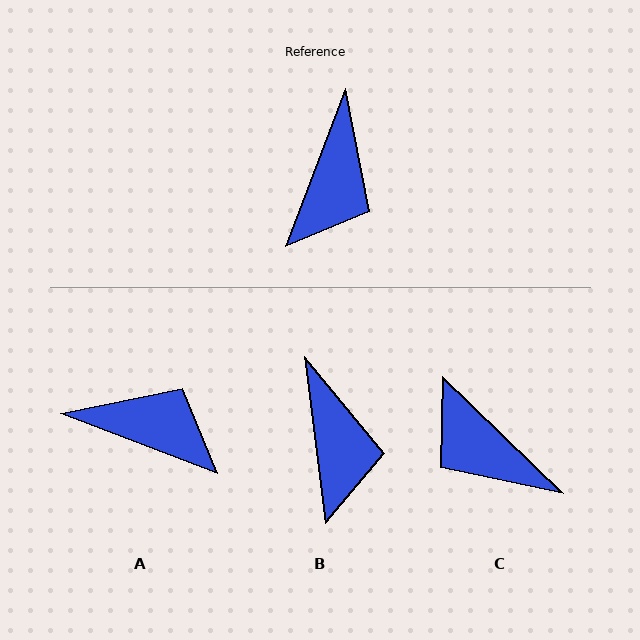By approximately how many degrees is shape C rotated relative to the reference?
Approximately 113 degrees clockwise.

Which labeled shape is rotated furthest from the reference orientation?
C, about 113 degrees away.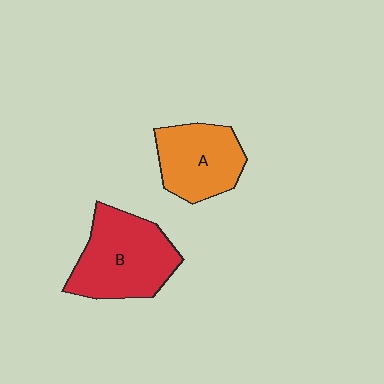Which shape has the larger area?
Shape B (red).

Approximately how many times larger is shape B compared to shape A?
Approximately 1.3 times.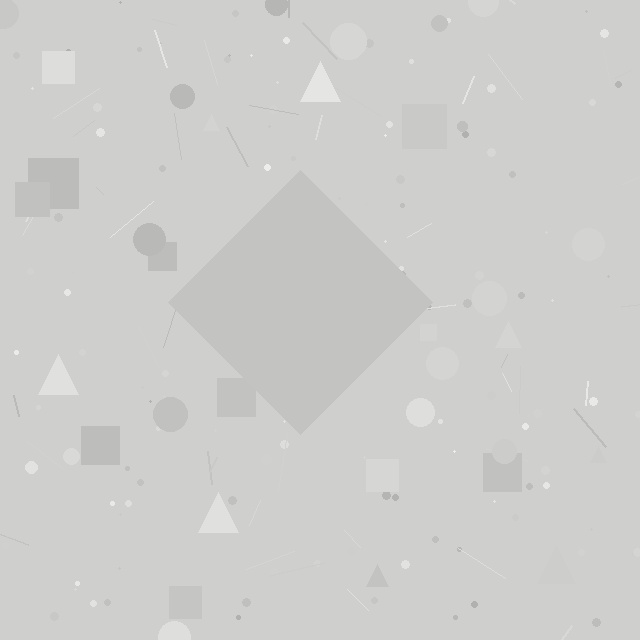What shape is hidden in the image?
A diamond is hidden in the image.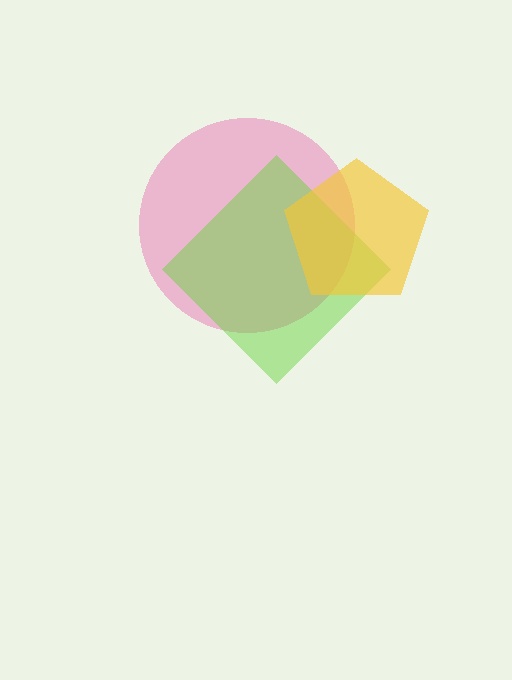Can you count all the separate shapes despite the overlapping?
Yes, there are 3 separate shapes.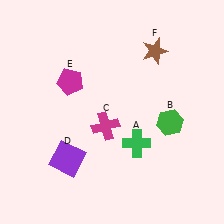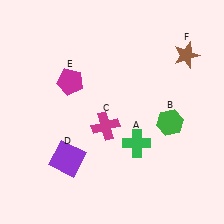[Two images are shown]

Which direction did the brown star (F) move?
The brown star (F) moved right.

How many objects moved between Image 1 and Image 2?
1 object moved between the two images.